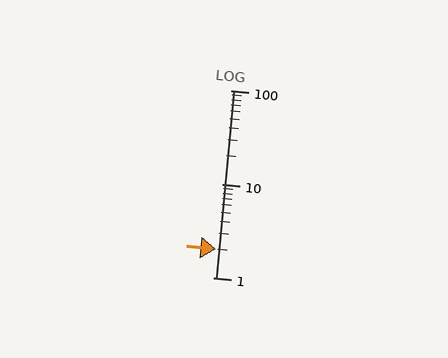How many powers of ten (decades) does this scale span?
The scale spans 2 decades, from 1 to 100.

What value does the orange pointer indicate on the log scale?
The pointer indicates approximately 2.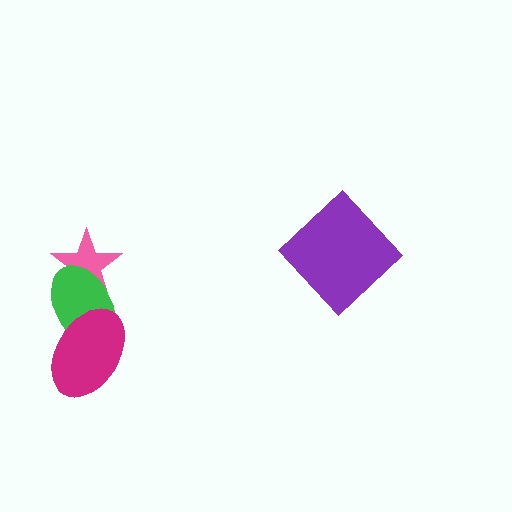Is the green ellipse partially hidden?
Yes, it is partially covered by another shape.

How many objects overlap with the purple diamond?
0 objects overlap with the purple diamond.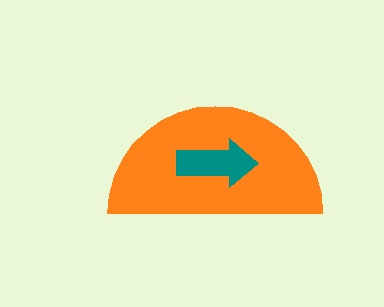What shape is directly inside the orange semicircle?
The teal arrow.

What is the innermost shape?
The teal arrow.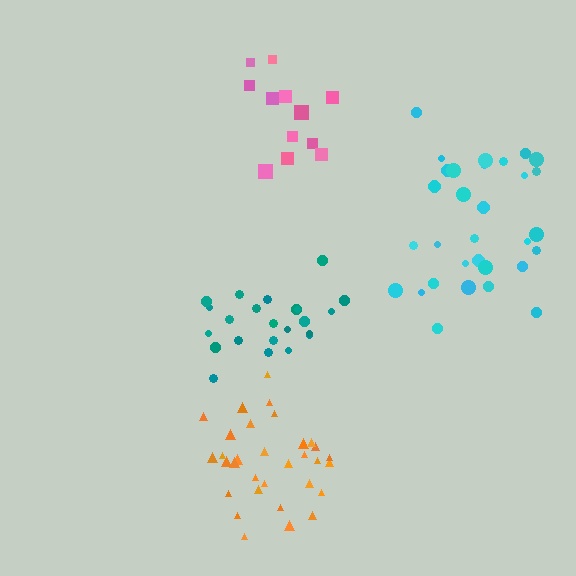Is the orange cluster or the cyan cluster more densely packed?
Orange.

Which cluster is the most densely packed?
Teal.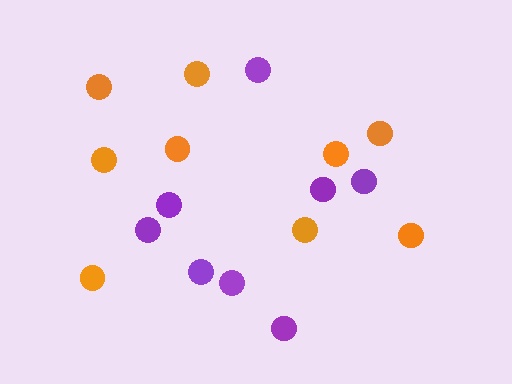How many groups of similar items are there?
There are 2 groups: one group of purple circles (8) and one group of orange circles (9).